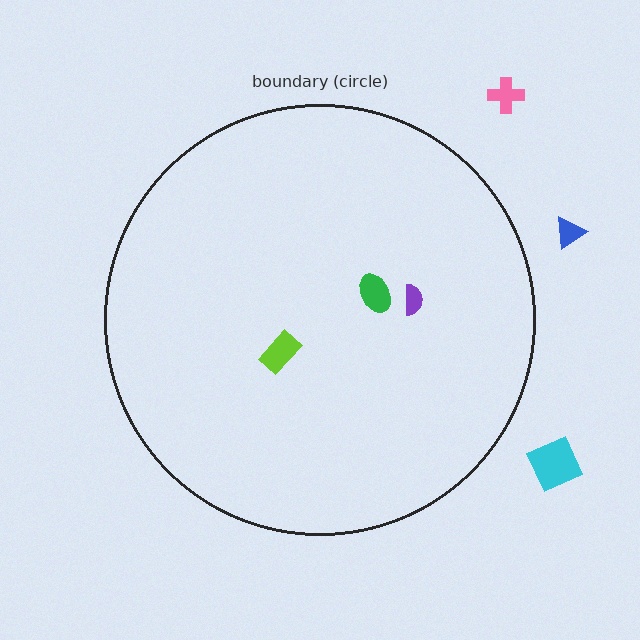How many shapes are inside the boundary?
3 inside, 3 outside.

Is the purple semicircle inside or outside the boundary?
Inside.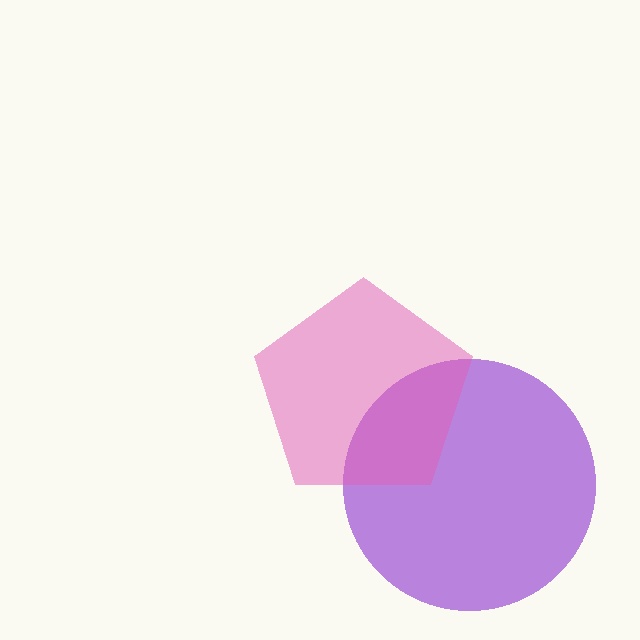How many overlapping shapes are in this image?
There are 2 overlapping shapes in the image.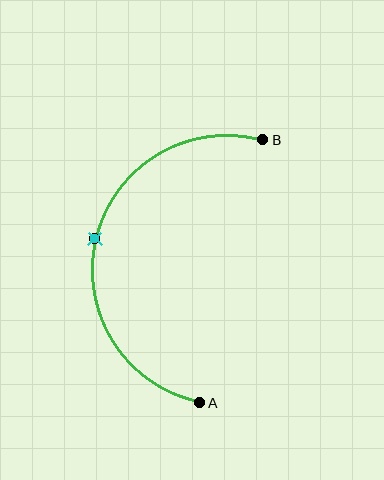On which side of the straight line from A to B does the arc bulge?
The arc bulges to the left of the straight line connecting A and B.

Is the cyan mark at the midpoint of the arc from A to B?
Yes. The cyan mark lies on the arc at equal arc-length from both A and B — it is the arc midpoint.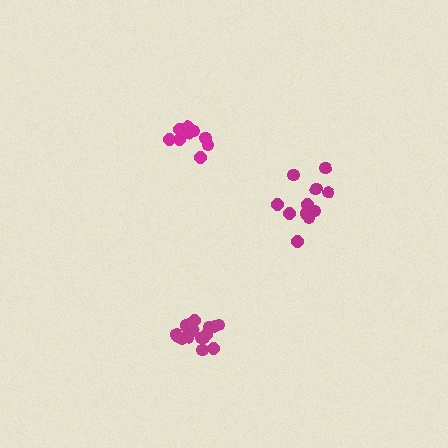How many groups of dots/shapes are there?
There are 3 groups.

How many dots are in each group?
Group 1: 17 dots, Group 2: 11 dots, Group 3: 11 dots (39 total).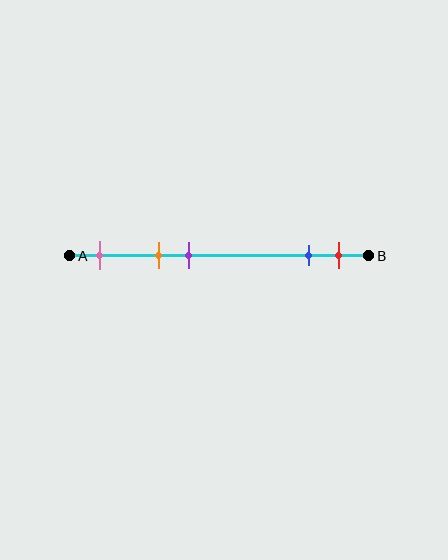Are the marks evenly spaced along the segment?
No, the marks are not evenly spaced.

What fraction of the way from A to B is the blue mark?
The blue mark is approximately 80% (0.8) of the way from A to B.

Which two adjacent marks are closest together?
The blue and red marks are the closest adjacent pair.